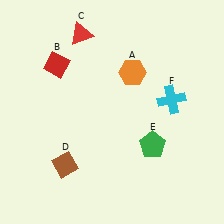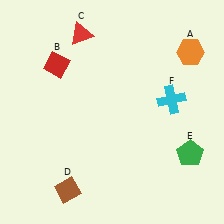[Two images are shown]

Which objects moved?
The objects that moved are: the orange hexagon (A), the brown diamond (D), the green pentagon (E).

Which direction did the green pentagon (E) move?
The green pentagon (E) moved right.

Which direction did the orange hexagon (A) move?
The orange hexagon (A) moved right.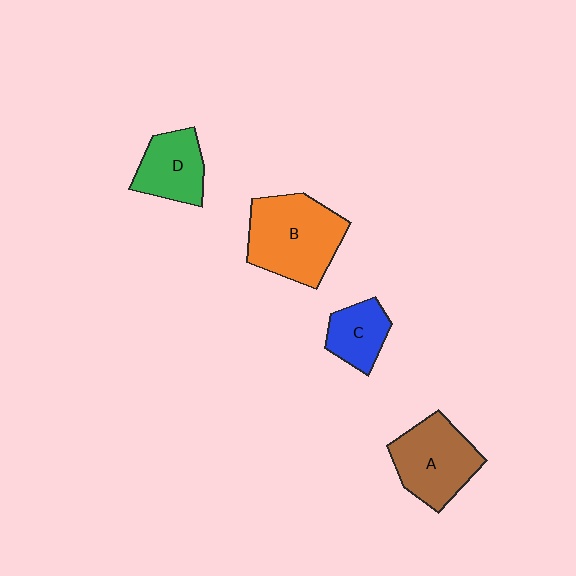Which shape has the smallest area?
Shape C (blue).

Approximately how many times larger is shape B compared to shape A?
Approximately 1.2 times.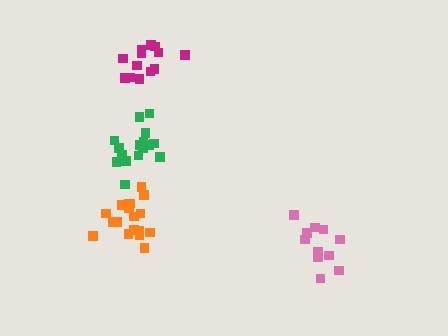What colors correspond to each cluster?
The clusters are colored: magenta, pink, green, orange.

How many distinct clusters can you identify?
There are 4 distinct clusters.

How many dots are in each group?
Group 1: 13 dots, Group 2: 12 dots, Group 3: 17 dots, Group 4: 18 dots (60 total).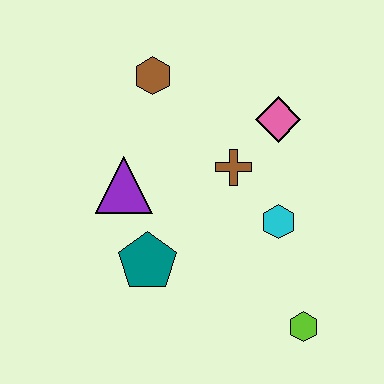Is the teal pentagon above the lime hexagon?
Yes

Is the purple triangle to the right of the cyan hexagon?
No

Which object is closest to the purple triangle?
The teal pentagon is closest to the purple triangle.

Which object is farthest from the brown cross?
The lime hexagon is farthest from the brown cross.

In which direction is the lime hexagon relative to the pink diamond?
The lime hexagon is below the pink diamond.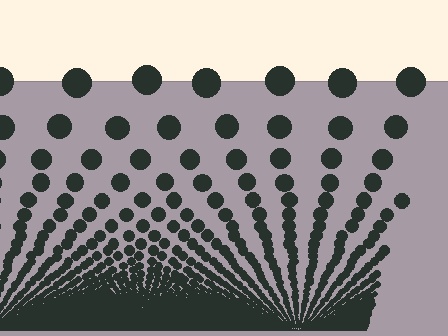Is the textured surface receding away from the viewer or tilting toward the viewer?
The surface appears to tilt toward the viewer. Texture elements get larger and sparser toward the top.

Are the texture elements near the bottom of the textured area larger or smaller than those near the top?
Smaller. The gradient is inverted — elements near the bottom are smaller and denser.